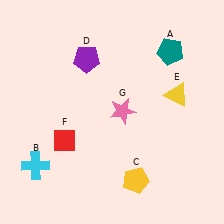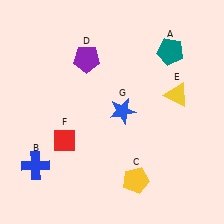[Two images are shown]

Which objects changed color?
B changed from cyan to blue. G changed from pink to blue.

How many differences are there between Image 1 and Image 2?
There are 2 differences between the two images.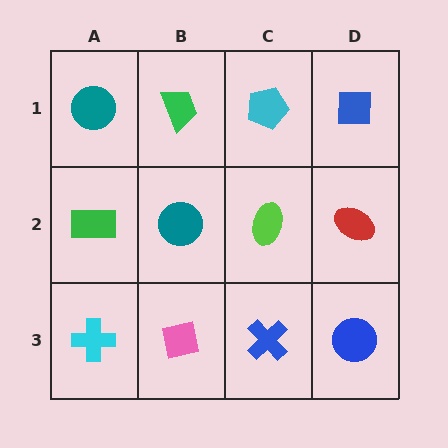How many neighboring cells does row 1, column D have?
2.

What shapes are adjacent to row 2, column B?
A green trapezoid (row 1, column B), a pink square (row 3, column B), a green rectangle (row 2, column A), a lime ellipse (row 2, column C).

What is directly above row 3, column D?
A red ellipse.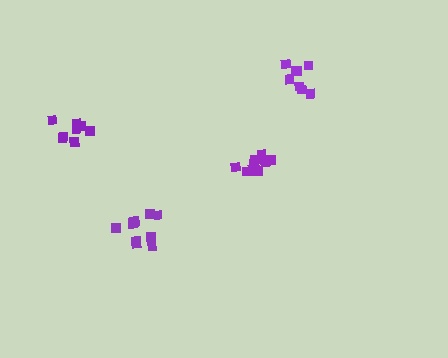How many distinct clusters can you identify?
There are 4 distinct clusters.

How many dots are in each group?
Group 1: 10 dots, Group 2: 12 dots, Group 3: 8 dots, Group 4: 8 dots (38 total).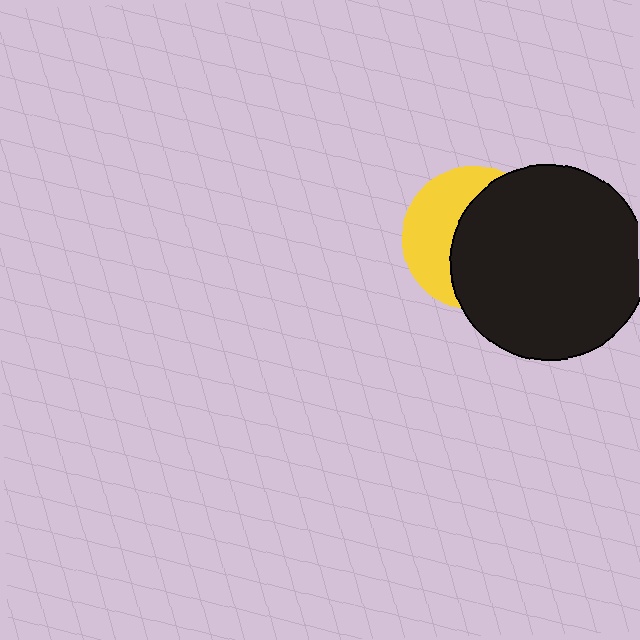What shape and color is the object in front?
The object in front is a black circle.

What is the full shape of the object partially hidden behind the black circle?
The partially hidden object is a yellow circle.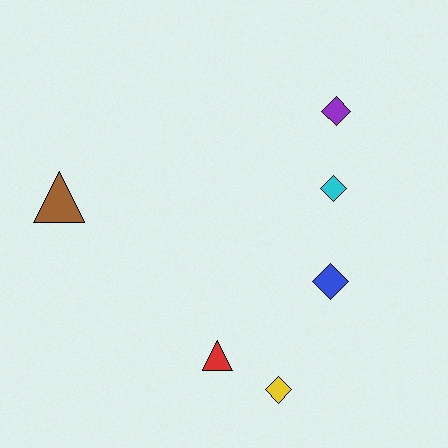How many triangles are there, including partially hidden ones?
There are 2 triangles.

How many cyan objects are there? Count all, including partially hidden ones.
There is 1 cyan object.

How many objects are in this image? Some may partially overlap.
There are 6 objects.